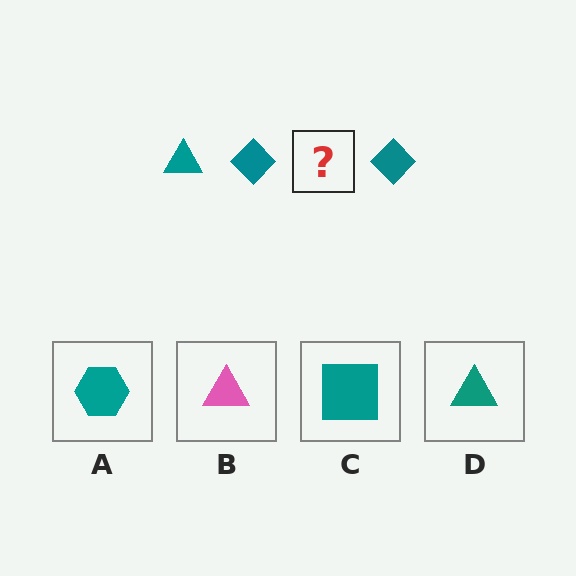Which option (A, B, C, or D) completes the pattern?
D.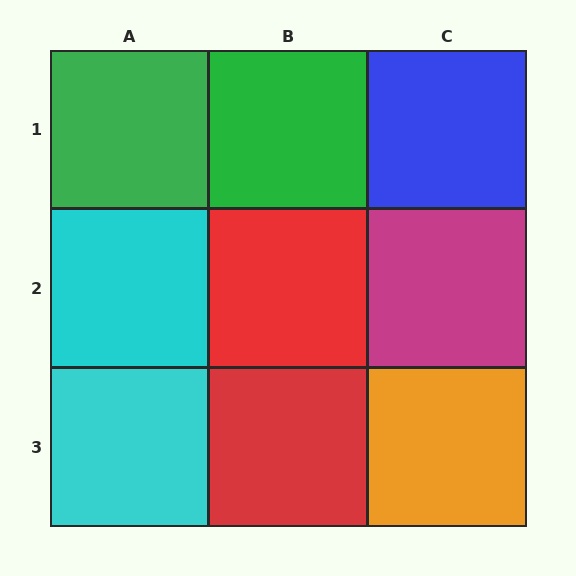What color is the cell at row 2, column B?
Red.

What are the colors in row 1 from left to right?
Green, green, blue.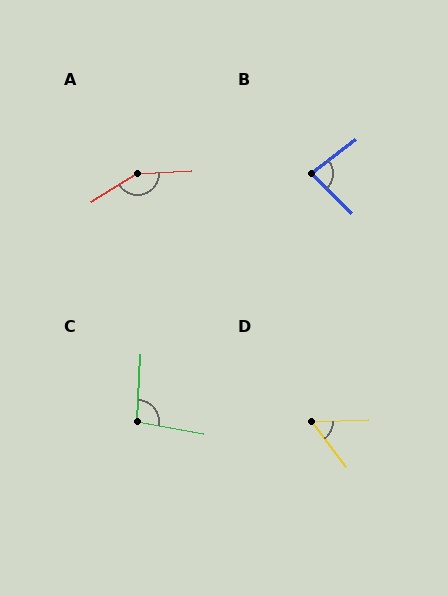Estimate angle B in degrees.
Approximately 82 degrees.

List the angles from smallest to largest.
D (54°), B (82°), C (98°), A (151°).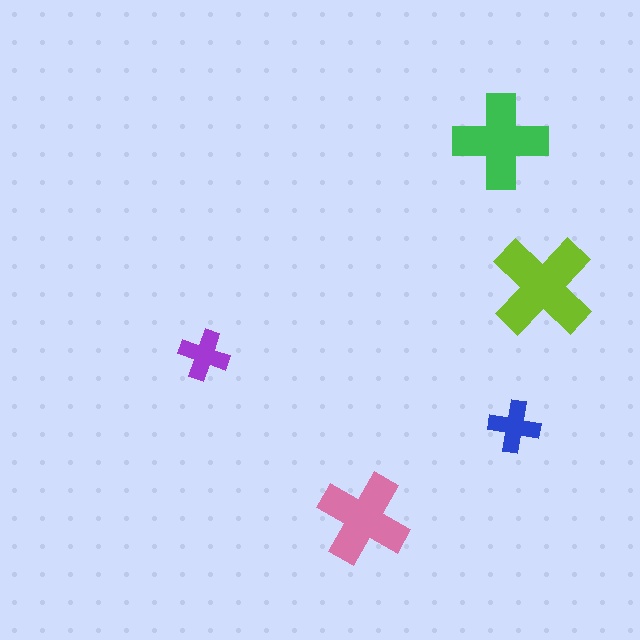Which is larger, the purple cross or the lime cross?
The lime one.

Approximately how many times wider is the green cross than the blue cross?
About 2 times wider.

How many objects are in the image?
There are 5 objects in the image.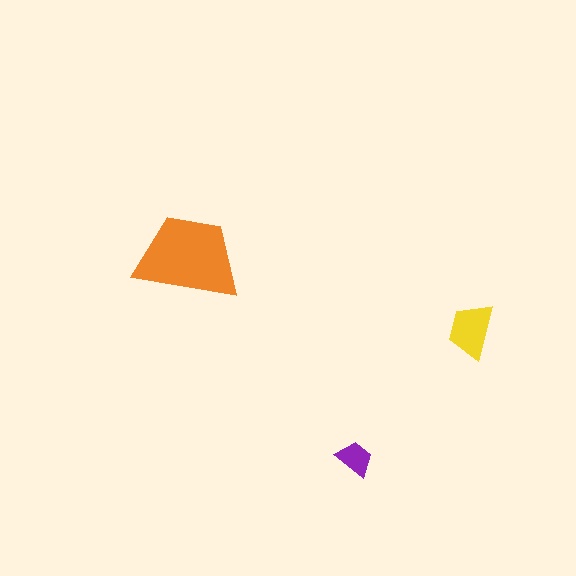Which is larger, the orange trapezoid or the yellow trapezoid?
The orange one.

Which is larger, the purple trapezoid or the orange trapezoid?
The orange one.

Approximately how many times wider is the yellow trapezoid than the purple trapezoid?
About 1.5 times wider.